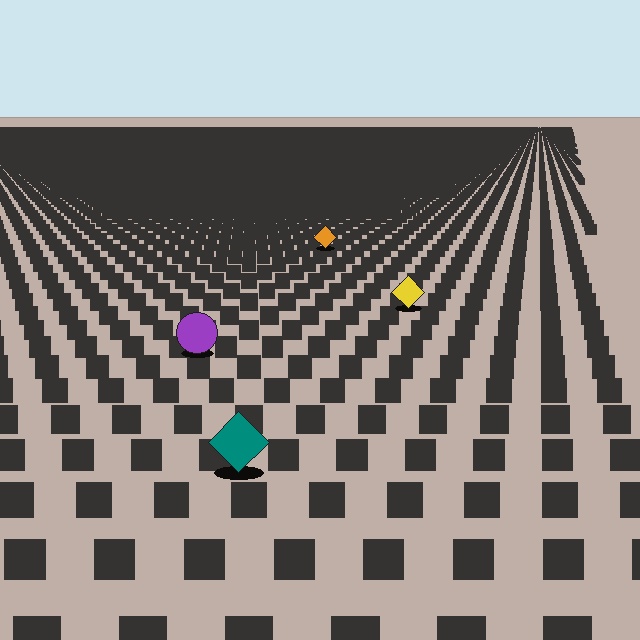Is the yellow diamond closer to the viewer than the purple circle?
No. The purple circle is closer — you can tell from the texture gradient: the ground texture is coarser near it.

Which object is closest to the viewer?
The teal diamond is closest. The texture marks near it are larger and more spread out.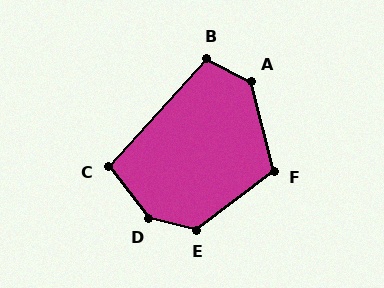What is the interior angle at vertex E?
Approximately 129 degrees (obtuse).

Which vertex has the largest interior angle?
D, at approximately 141 degrees.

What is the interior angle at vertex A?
Approximately 131 degrees (obtuse).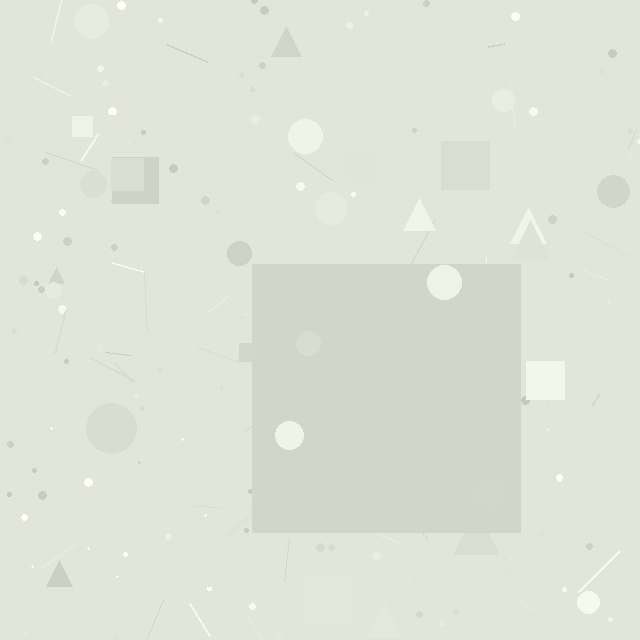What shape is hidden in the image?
A square is hidden in the image.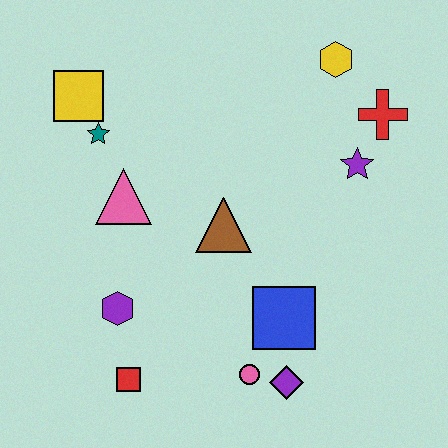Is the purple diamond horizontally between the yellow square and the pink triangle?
No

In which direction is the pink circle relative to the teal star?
The pink circle is below the teal star.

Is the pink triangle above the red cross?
No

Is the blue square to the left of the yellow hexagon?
Yes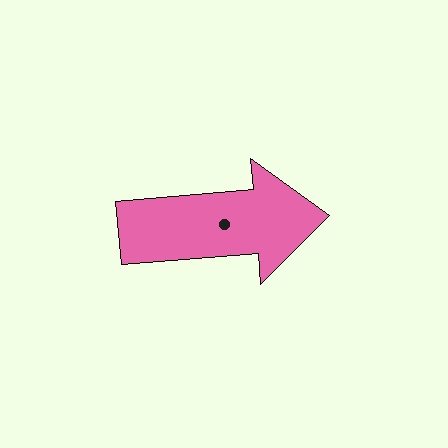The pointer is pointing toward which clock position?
Roughly 3 o'clock.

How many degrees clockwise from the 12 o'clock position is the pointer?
Approximately 85 degrees.